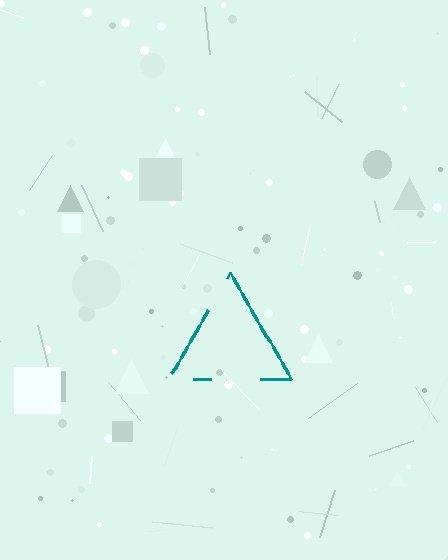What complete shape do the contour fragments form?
The contour fragments form a triangle.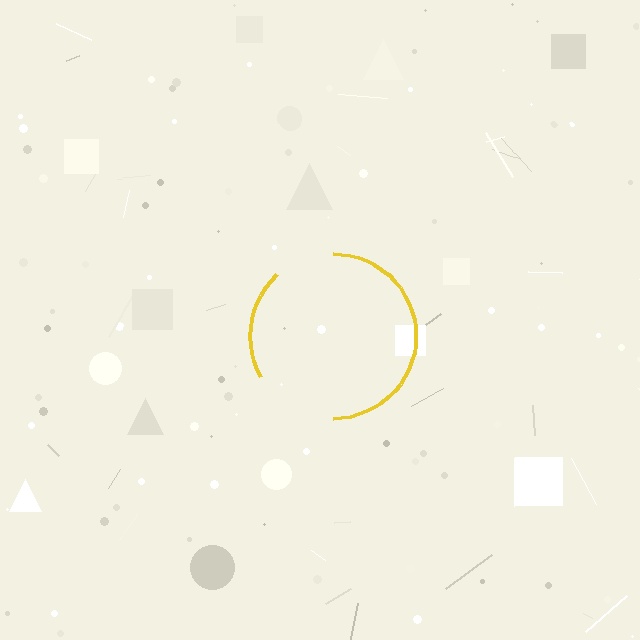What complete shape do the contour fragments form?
The contour fragments form a circle.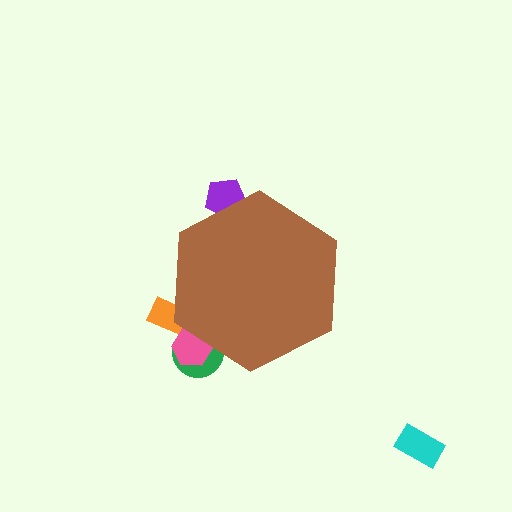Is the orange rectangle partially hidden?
Yes, the orange rectangle is partially hidden behind the brown hexagon.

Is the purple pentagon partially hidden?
Yes, the purple pentagon is partially hidden behind the brown hexagon.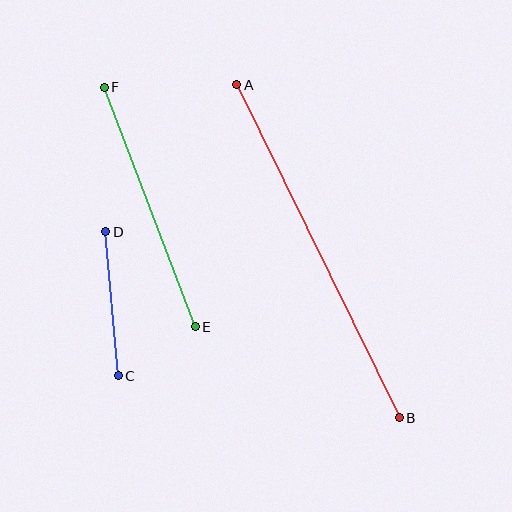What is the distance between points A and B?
The distance is approximately 370 pixels.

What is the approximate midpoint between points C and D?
The midpoint is at approximately (112, 304) pixels.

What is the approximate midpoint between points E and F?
The midpoint is at approximately (150, 207) pixels.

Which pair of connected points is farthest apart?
Points A and B are farthest apart.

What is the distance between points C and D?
The distance is approximately 144 pixels.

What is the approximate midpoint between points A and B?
The midpoint is at approximately (318, 251) pixels.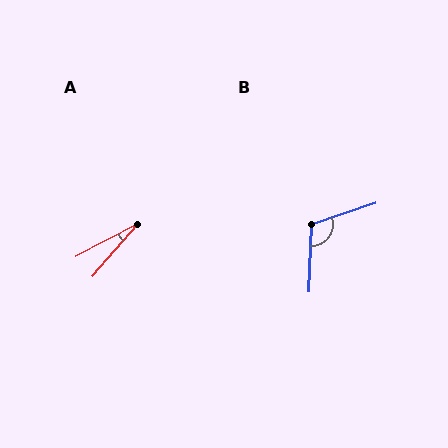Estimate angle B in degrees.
Approximately 111 degrees.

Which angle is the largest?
B, at approximately 111 degrees.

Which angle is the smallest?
A, at approximately 21 degrees.